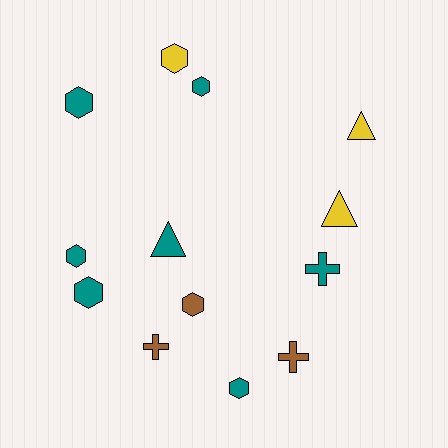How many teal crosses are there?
There is 1 teal cross.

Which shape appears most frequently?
Hexagon, with 7 objects.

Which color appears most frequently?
Teal, with 7 objects.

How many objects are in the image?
There are 13 objects.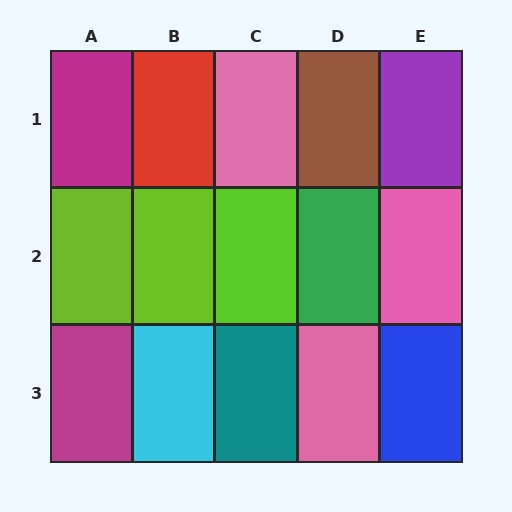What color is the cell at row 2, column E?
Pink.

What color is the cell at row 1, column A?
Magenta.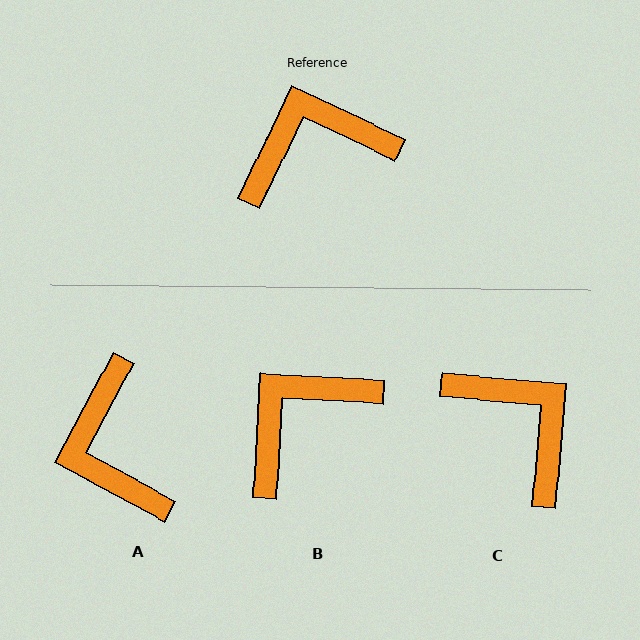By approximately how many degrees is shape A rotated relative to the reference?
Approximately 87 degrees counter-clockwise.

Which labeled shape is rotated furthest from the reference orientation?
A, about 87 degrees away.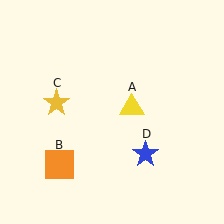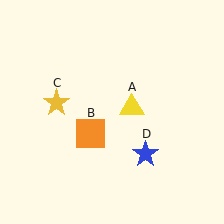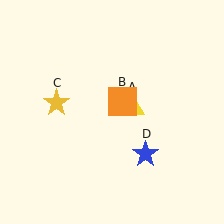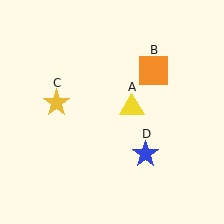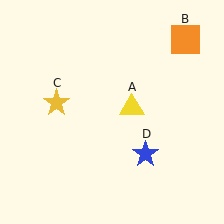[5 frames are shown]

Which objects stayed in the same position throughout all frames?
Yellow triangle (object A) and yellow star (object C) and blue star (object D) remained stationary.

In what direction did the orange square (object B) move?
The orange square (object B) moved up and to the right.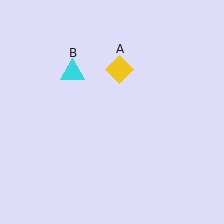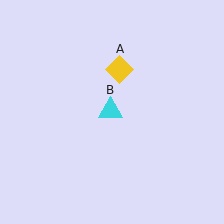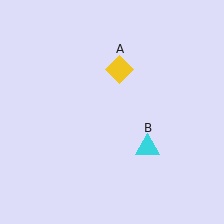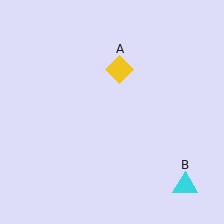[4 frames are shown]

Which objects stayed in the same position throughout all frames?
Yellow diamond (object A) remained stationary.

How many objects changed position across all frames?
1 object changed position: cyan triangle (object B).